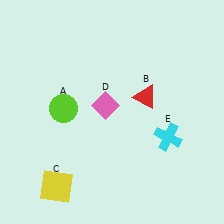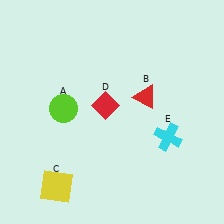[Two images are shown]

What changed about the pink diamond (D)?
In Image 1, D is pink. In Image 2, it changed to red.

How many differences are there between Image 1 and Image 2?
There is 1 difference between the two images.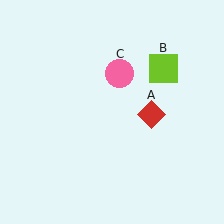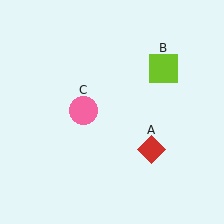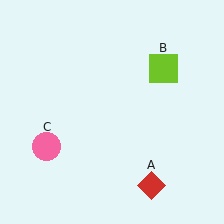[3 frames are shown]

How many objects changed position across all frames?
2 objects changed position: red diamond (object A), pink circle (object C).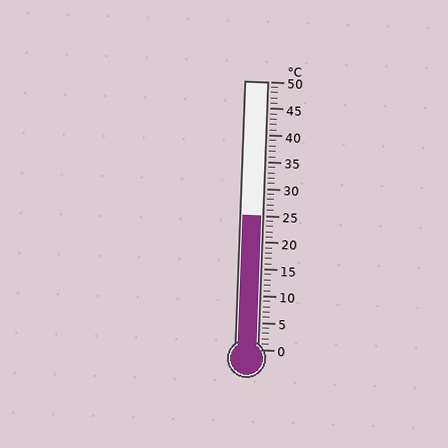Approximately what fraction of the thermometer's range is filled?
The thermometer is filled to approximately 50% of its range.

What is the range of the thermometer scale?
The thermometer scale ranges from 0°C to 50°C.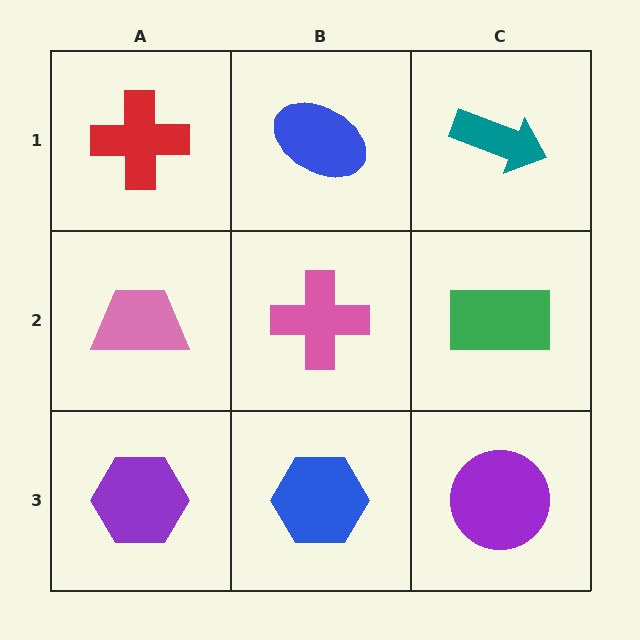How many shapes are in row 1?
3 shapes.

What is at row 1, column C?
A teal arrow.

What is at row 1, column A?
A red cross.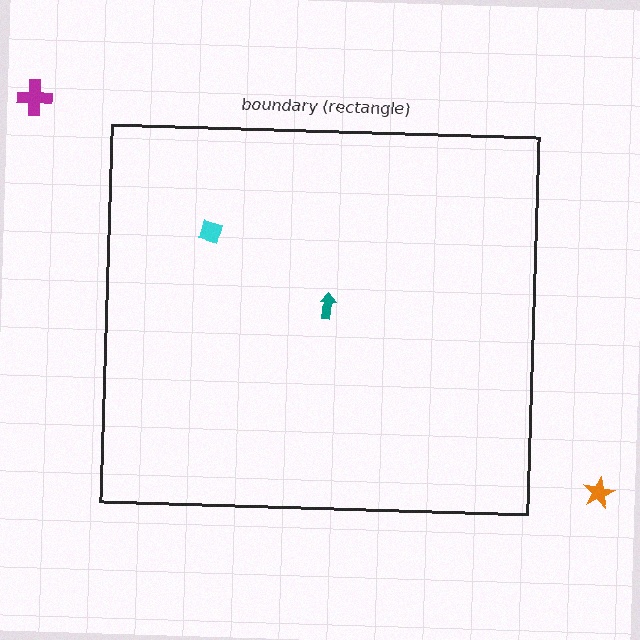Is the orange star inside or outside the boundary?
Outside.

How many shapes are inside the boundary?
2 inside, 2 outside.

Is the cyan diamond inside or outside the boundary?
Inside.